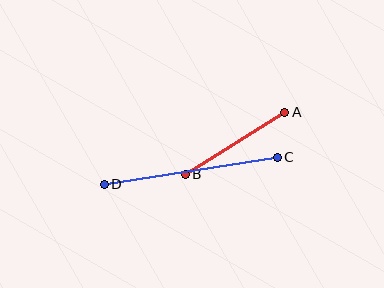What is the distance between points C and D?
The distance is approximately 175 pixels.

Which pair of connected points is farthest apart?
Points C and D are farthest apart.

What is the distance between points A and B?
The distance is approximately 117 pixels.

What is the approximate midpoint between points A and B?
The midpoint is at approximately (235, 143) pixels.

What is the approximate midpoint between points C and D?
The midpoint is at approximately (191, 171) pixels.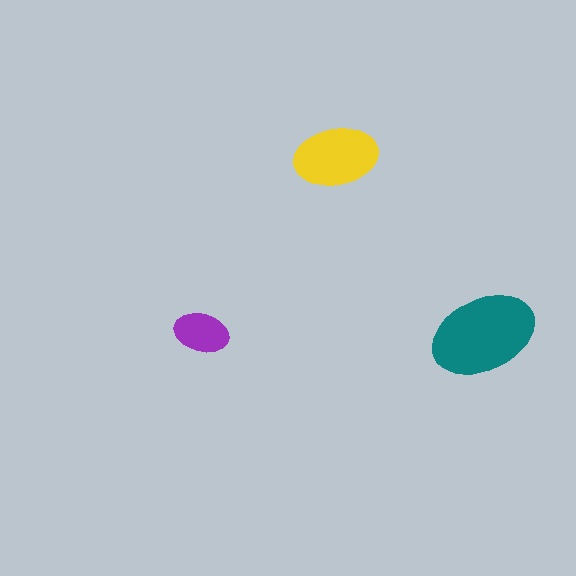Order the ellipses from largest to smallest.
the teal one, the yellow one, the purple one.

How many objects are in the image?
There are 3 objects in the image.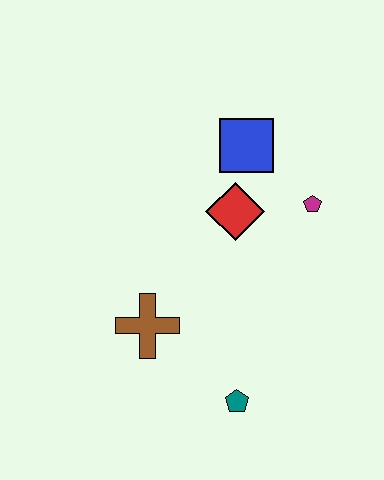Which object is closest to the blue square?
The red diamond is closest to the blue square.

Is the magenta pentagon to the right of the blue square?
Yes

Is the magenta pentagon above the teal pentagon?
Yes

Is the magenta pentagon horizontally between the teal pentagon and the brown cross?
No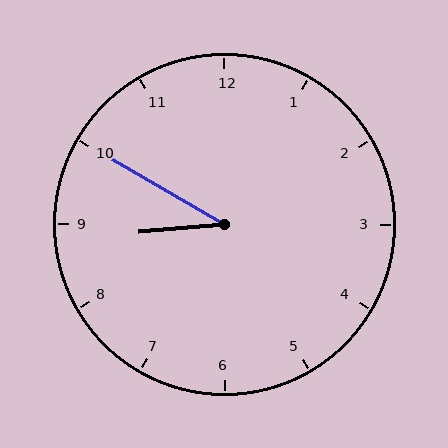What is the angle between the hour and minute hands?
Approximately 35 degrees.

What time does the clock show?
8:50.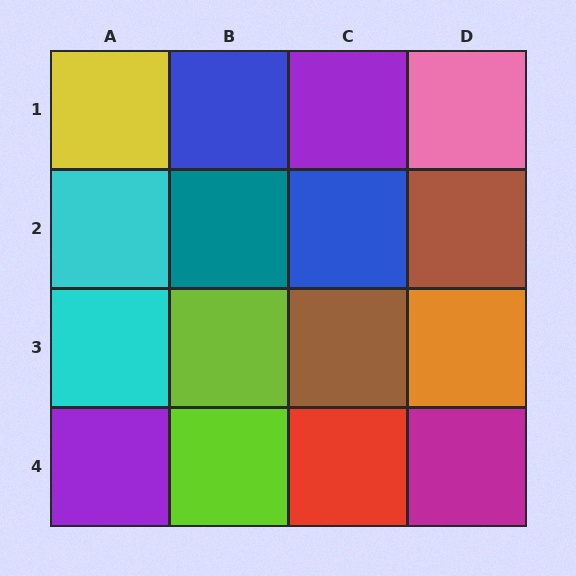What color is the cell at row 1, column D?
Pink.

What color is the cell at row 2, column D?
Brown.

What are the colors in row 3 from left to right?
Cyan, lime, brown, orange.